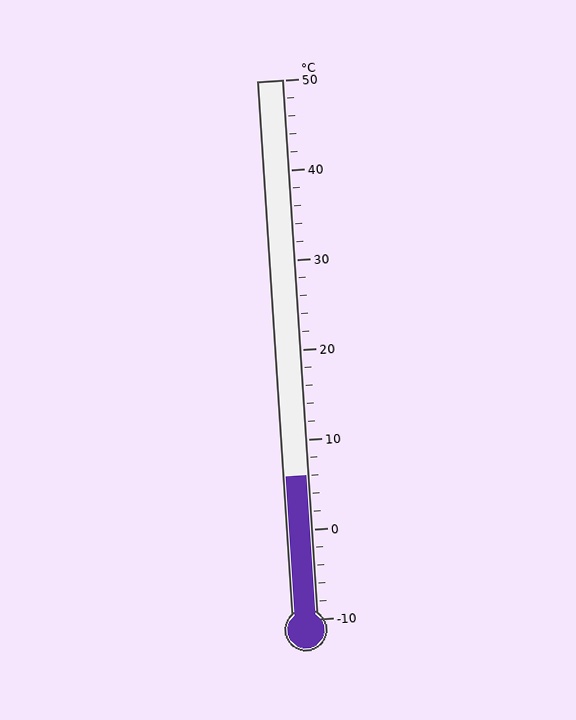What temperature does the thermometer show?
The thermometer shows approximately 6°C.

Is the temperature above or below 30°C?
The temperature is below 30°C.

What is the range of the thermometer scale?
The thermometer scale ranges from -10°C to 50°C.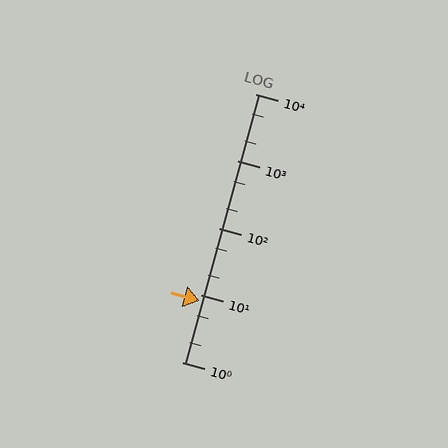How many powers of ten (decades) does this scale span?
The scale spans 4 decades, from 1 to 10000.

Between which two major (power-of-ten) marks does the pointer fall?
The pointer is between 1 and 10.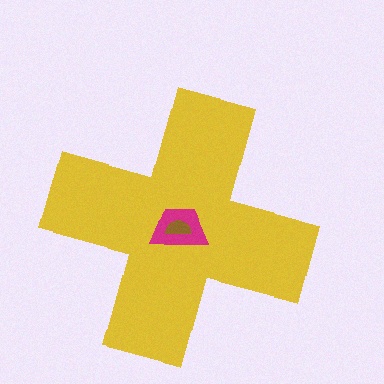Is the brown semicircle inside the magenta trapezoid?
Yes.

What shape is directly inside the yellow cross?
The magenta trapezoid.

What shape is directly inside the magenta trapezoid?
The brown semicircle.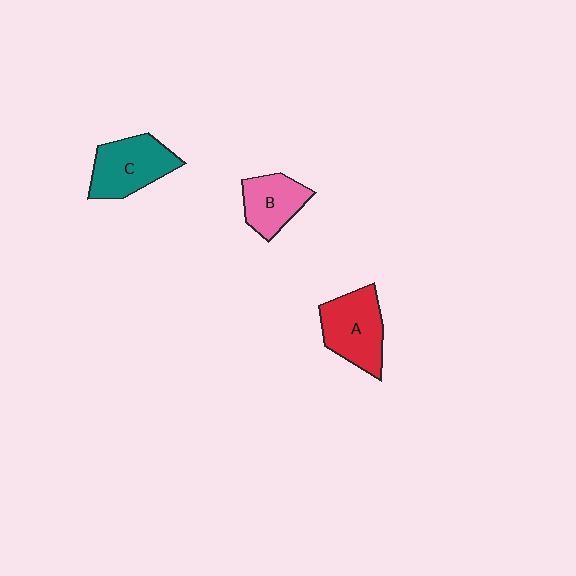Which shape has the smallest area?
Shape B (pink).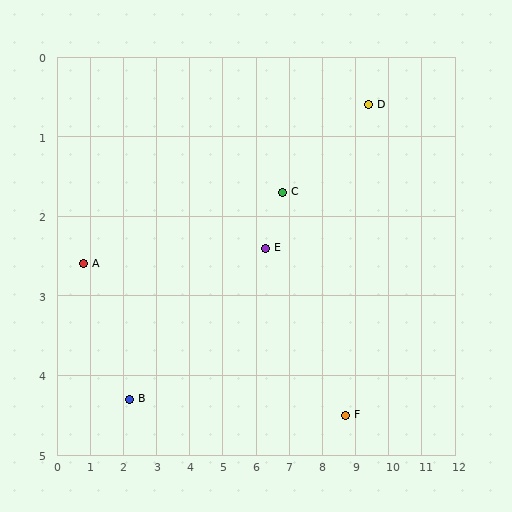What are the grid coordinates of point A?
Point A is at approximately (0.8, 2.6).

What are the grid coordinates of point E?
Point E is at approximately (6.3, 2.4).